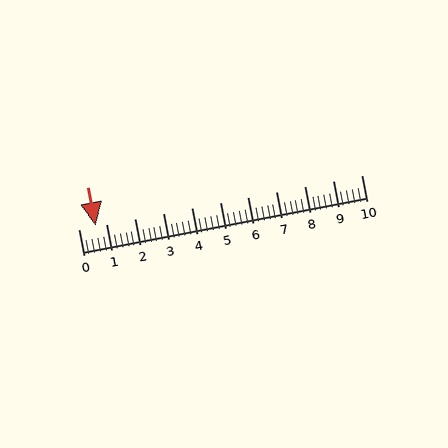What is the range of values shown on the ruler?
The ruler shows values from 0 to 10.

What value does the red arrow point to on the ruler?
The red arrow points to approximately 0.6.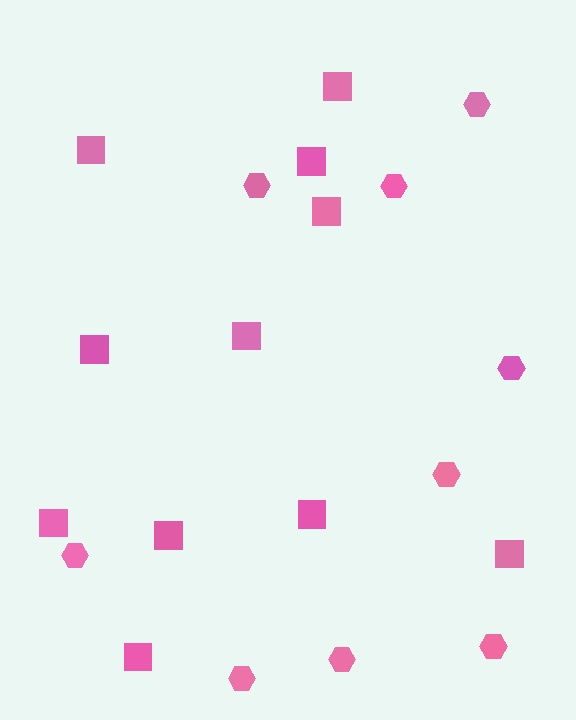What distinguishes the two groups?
There are 2 groups: one group of squares (11) and one group of hexagons (9).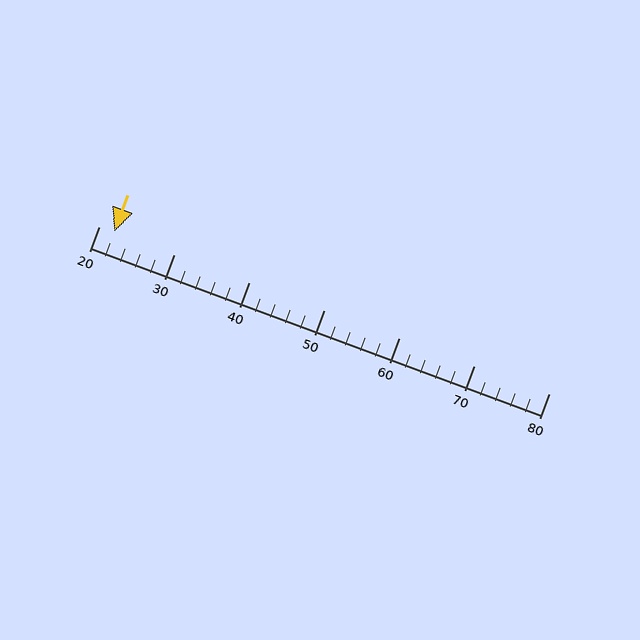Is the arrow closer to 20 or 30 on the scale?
The arrow is closer to 20.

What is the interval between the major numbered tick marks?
The major tick marks are spaced 10 units apart.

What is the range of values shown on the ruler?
The ruler shows values from 20 to 80.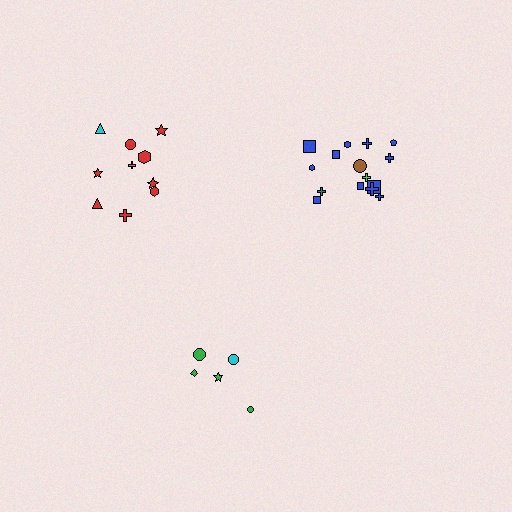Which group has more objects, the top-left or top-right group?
The top-right group.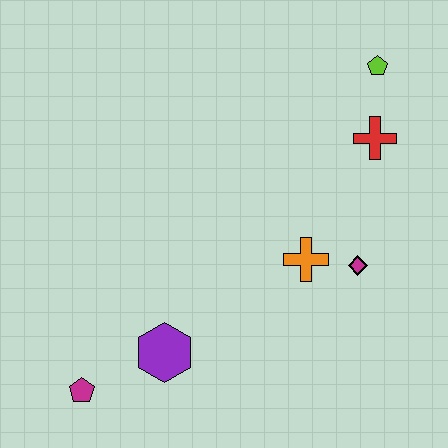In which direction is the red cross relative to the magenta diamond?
The red cross is above the magenta diamond.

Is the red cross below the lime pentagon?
Yes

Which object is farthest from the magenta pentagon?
The lime pentagon is farthest from the magenta pentagon.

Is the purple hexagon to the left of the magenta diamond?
Yes